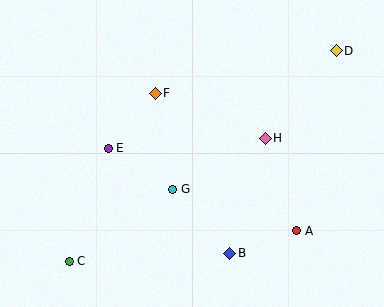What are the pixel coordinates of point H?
Point H is at (265, 138).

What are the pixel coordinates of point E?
Point E is at (108, 148).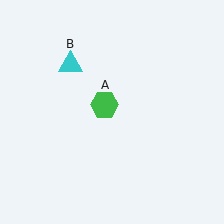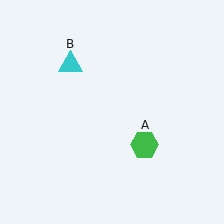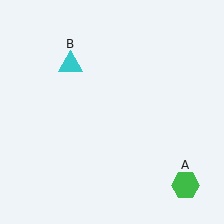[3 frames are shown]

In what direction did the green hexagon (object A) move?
The green hexagon (object A) moved down and to the right.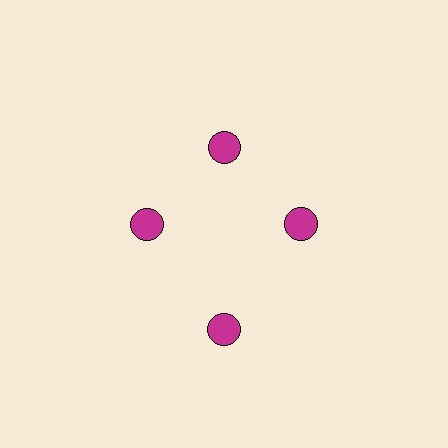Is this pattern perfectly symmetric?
No. The 4 magenta circles are arranged in a ring, but one element near the 6 o'clock position is pushed outward from the center, breaking the 4-fold rotational symmetry.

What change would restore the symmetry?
The symmetry would be restored by moving it inward, back onto the ring so that all 4 circles sit at equal angles and equal distance from the center.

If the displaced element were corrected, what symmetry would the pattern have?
It would have 4-fold rotational symmetry — the pattern would map onto itself every 90 degrees.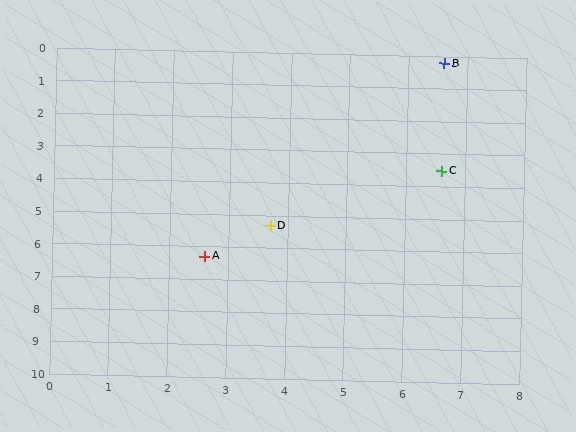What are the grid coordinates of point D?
Point D is at approximately (3.7, 5.3).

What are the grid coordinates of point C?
Point C is at approximately (6.6, 3.5).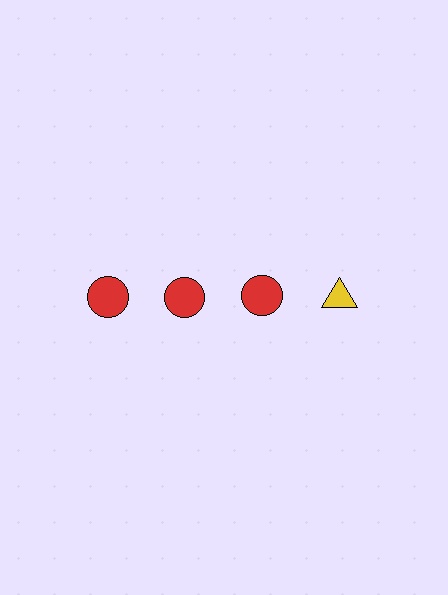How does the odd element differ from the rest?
It differs in both color (yellow instead of red) and shape (triangle instead of circle).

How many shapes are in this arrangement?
There are 4 shapes arranged in a grid pattern.